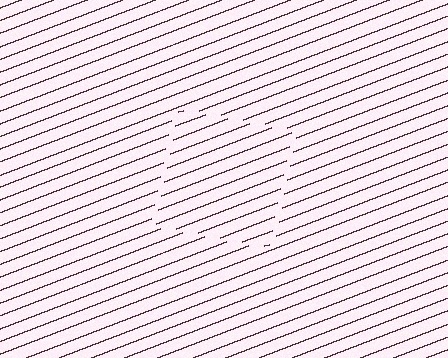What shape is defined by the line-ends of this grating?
An illusory square. The interior of the shape contains the same grating, shifted by half a period — the contour is defined by the phase discontinuity where line-ends from the inner and outer gratings abut.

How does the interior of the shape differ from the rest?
The interior of the shape contains the same grating, shifted by half a period — the contour is defined by the phase discontinuity where line-ends from the inner and outer gratings abut.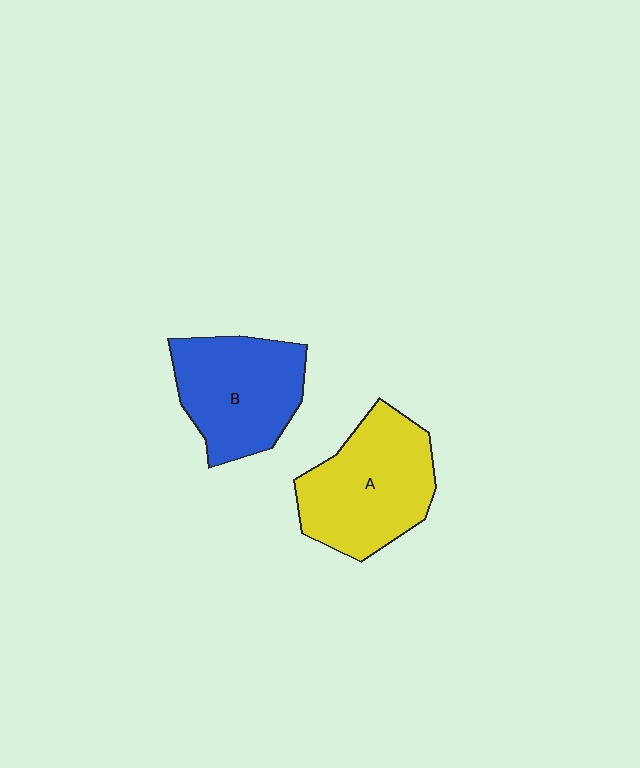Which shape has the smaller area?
Shape B (blue).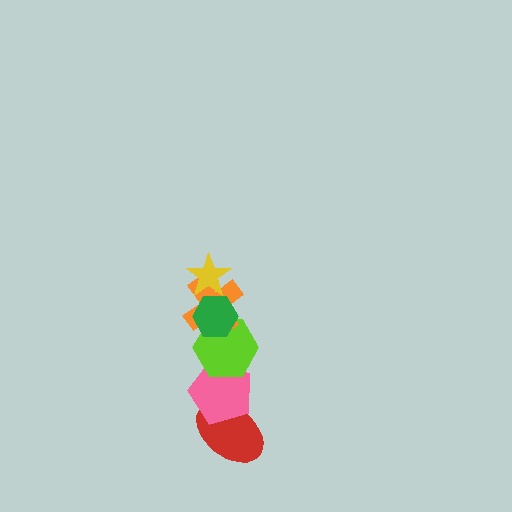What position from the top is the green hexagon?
The green hexagon is 2nd from the top.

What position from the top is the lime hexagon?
The lime hexagon is 4th from the top.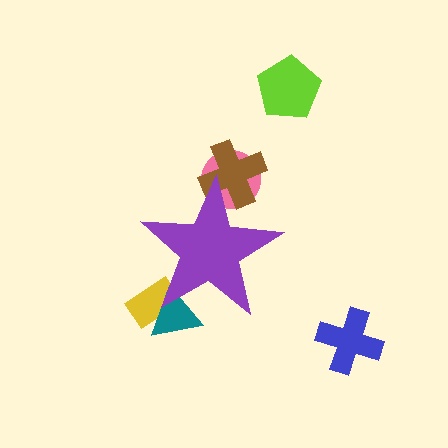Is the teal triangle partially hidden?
Yes, the teal triangle is partially hidden behind the purple star.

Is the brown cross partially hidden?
Yes, the brown cross is partially hidden behind the purple star.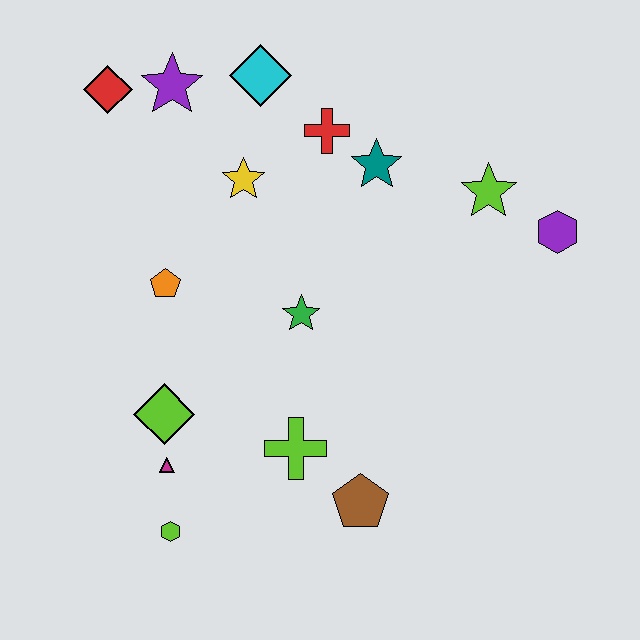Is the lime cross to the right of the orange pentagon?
Yes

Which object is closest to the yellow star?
The red cross is closest to the yellow star.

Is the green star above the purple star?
No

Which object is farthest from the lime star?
The lime hexagon is farthest from the lime star.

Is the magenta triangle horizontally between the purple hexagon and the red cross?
No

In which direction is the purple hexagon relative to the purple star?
The purple hexagon is to the right of the purple star.